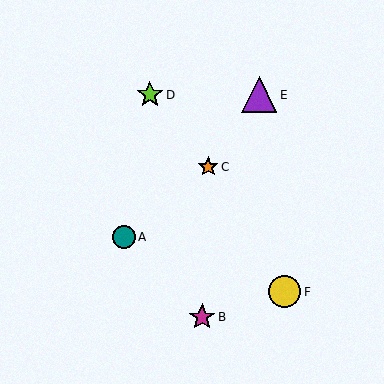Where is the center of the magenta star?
The center of the magenta star is at (202, 317).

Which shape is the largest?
The purple triangle (labeled E) is the largest.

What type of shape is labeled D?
Shape D is a lime star.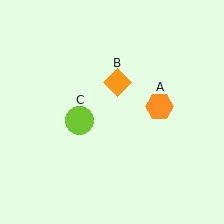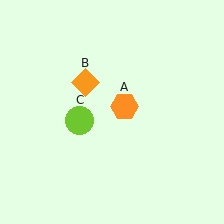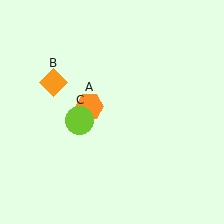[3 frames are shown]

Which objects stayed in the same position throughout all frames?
Lime circle (object C) remained stationary.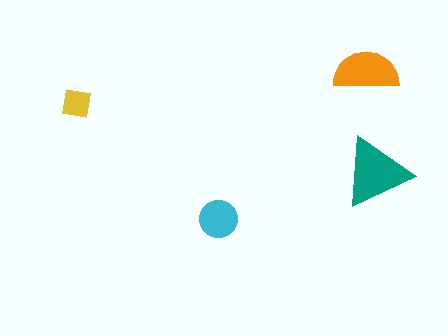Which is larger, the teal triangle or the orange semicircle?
The teal triangle.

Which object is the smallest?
The yellow square.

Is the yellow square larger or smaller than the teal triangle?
Smaller.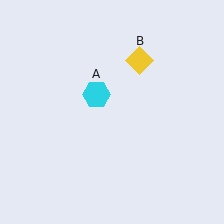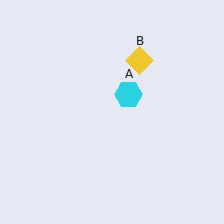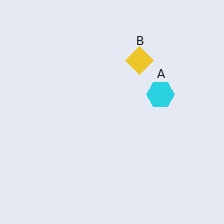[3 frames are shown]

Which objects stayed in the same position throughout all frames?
Yellow diamond (object B) remained stationary.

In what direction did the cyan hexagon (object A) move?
The cyan hexagon (object A) moved right.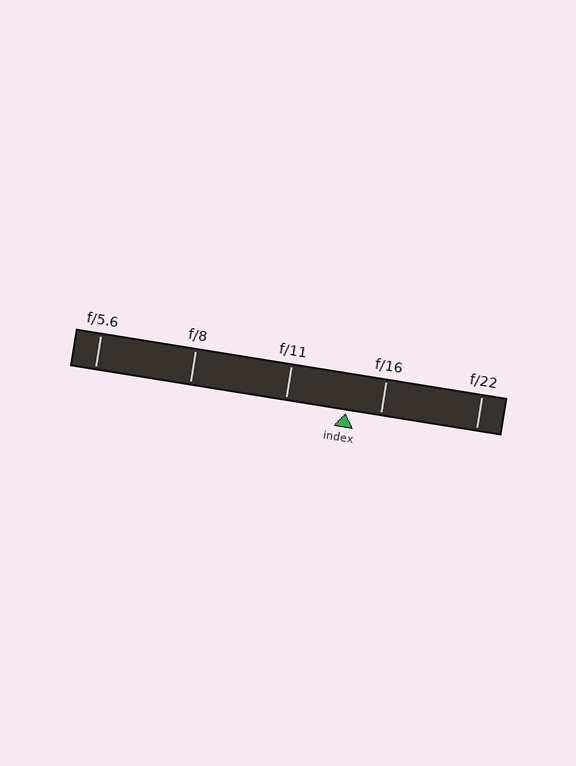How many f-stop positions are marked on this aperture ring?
There are 5 f-stop positions marked.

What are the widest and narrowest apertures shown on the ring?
The widest aperture shown is f/5.6 and the narrowest is f/22.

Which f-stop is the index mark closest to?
The index mark is closest to f/16.